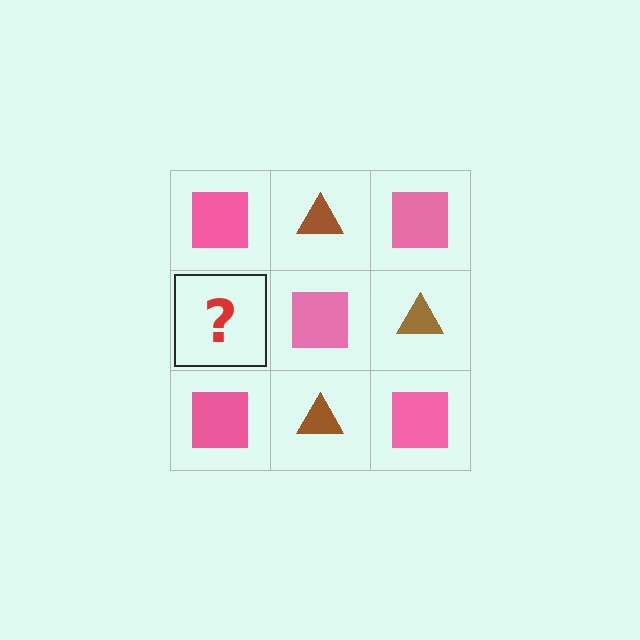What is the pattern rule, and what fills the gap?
The rule is that it alternates pink square and brown triangle in a checkerboard pattern. The gap should be filled with a brown triangle.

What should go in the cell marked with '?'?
The missing cell should contain a brown triangle.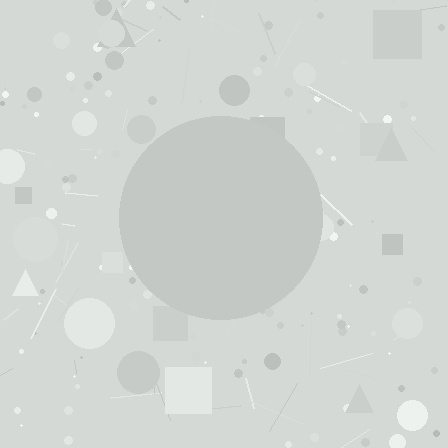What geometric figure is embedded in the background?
A circle is embedded in the background.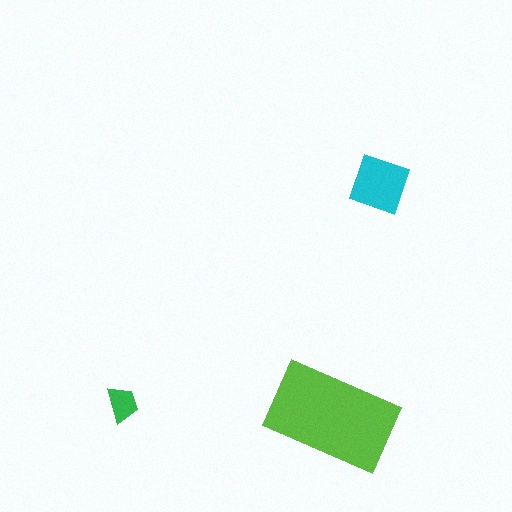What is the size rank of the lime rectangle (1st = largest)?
1st.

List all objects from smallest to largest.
The green trapezoid, the cyan diamond, the lime rectangle.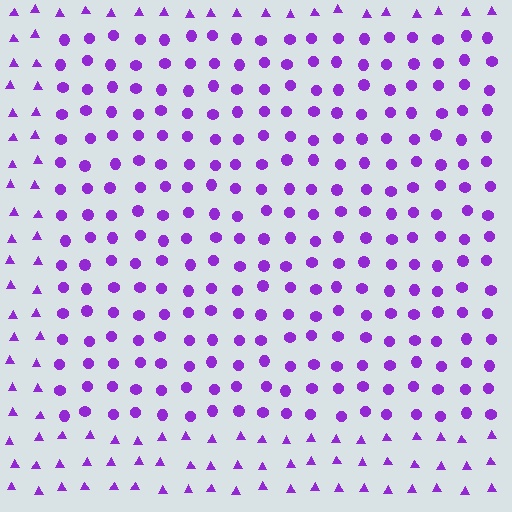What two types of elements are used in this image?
The image uses circles inside the rectangle region and triangles outside it.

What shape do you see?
I see a rectangle.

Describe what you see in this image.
The image is filled with small purple elements arranged in a uniform grid. A rectangle-shaped region contains circles, while the surrounding area contains triangles. The boundary is defined purely by the change in element shape.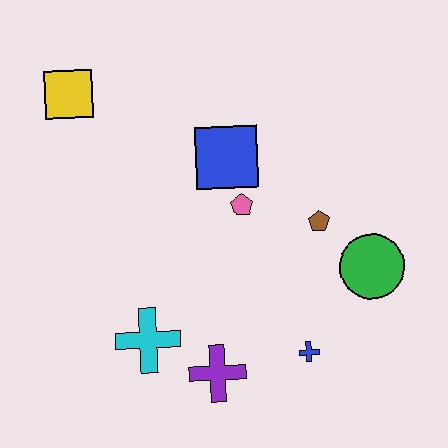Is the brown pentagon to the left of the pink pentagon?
No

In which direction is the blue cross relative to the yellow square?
The blue cross is below the yellow square.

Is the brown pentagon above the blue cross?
Yes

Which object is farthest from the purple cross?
The yellow square is farthest from the purple cross.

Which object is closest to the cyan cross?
The purple cross is closest to the cyan cross.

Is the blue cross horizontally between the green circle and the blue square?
Yes